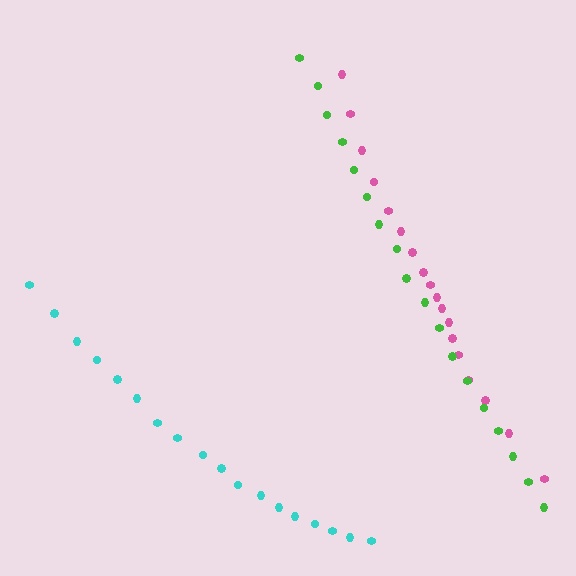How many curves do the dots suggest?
There are 3 distinct paths.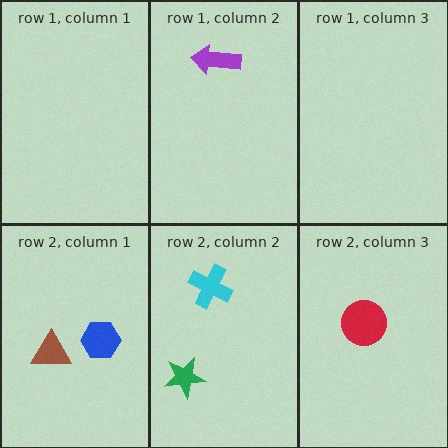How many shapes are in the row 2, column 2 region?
2.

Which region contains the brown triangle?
The row 2, column 1 region.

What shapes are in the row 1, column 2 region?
The purple arrow.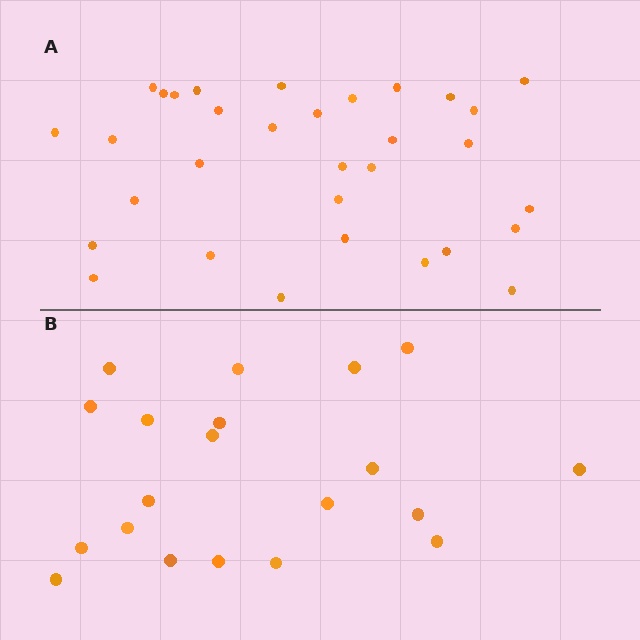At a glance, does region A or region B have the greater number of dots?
Region A (the top region) has more dots.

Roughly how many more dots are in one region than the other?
Region A has roughly 12 or so more dots than region B.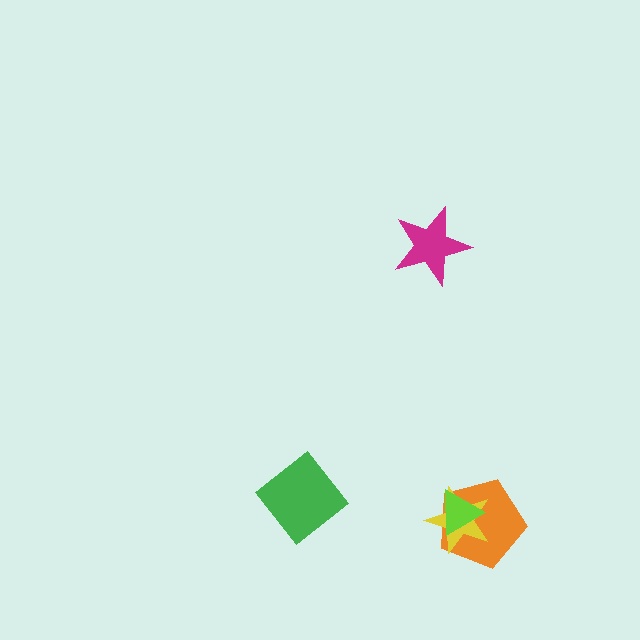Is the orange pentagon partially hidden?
Yes, it is partially covered by another shape.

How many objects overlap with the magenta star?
0 objects overlap with the magenta star.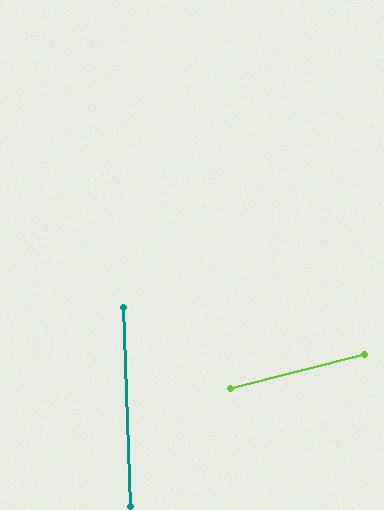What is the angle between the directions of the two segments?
Approximately 78 degrees.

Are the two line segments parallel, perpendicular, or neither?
Neither parallel nor perpendicular — they differ by about 78°.